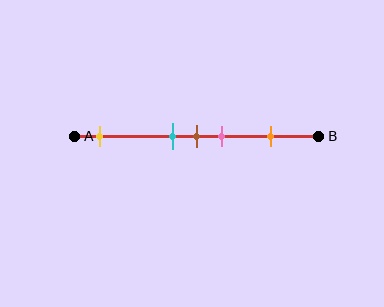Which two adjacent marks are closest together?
The cyan and brown marks are the closest adjacent pair.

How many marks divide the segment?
There are 5 marks dividing the segment.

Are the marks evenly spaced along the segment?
No, the marks are not evenly spaced.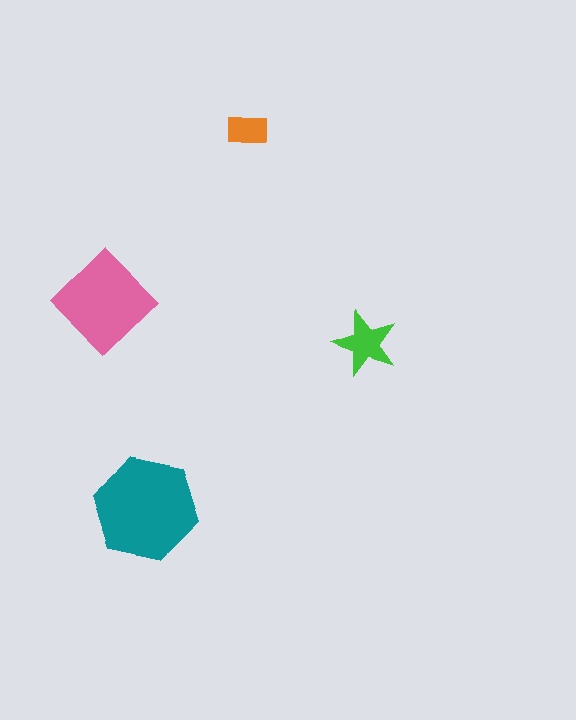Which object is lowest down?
The teal hexagon is bottommost.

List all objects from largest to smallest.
The teal hexagon, the pink diamond, the green star, the orange rectangle.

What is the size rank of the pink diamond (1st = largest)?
2nd.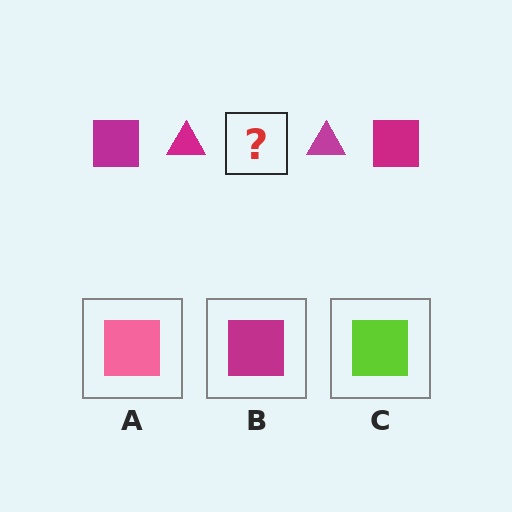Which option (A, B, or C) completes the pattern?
B.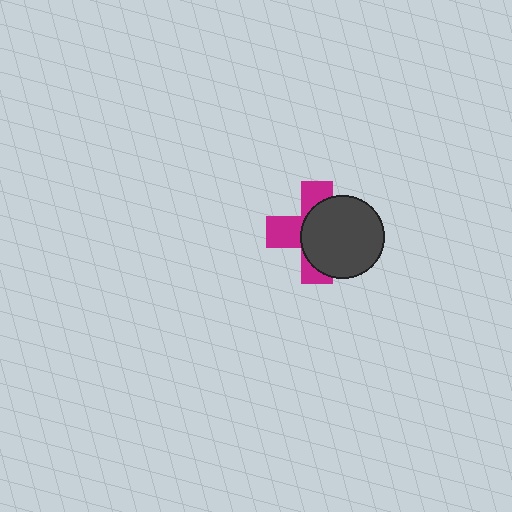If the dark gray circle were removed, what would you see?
You would see the complete magenta cross.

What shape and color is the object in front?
The object in front is a dark gray circle.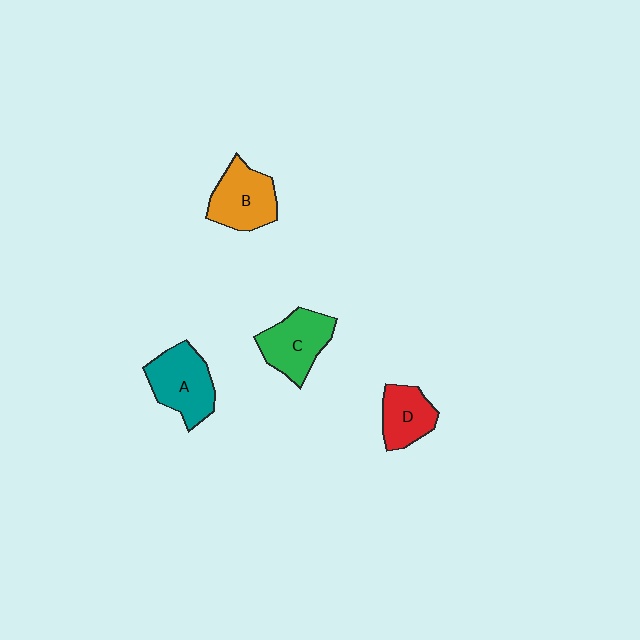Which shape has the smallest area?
Shape D (red).